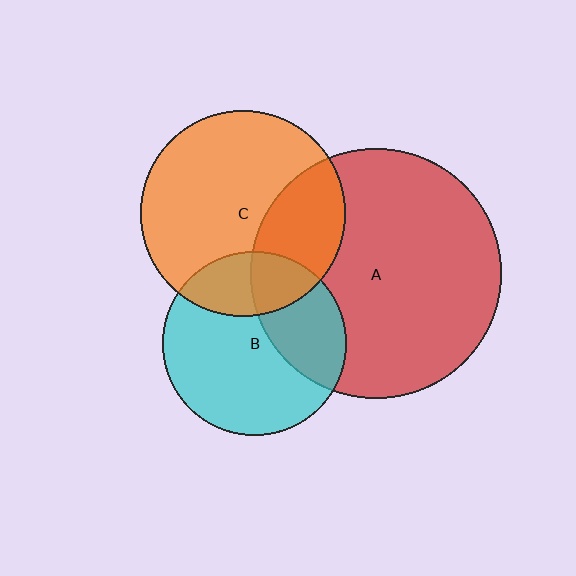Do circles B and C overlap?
Yes.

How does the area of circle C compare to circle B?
Approximately 1.2 times.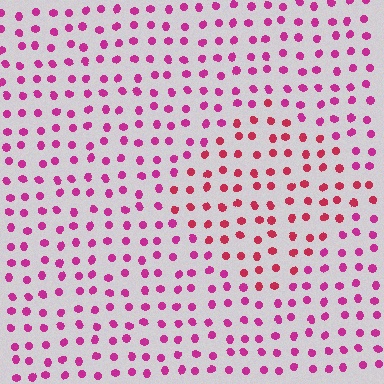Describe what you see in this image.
The image is filled with small magenta elements in a uniform arrangement. A diamond-shaped region is visible where the elements are tinted to a slightly different hue, forming a subtle color boundary.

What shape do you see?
I see a diamond.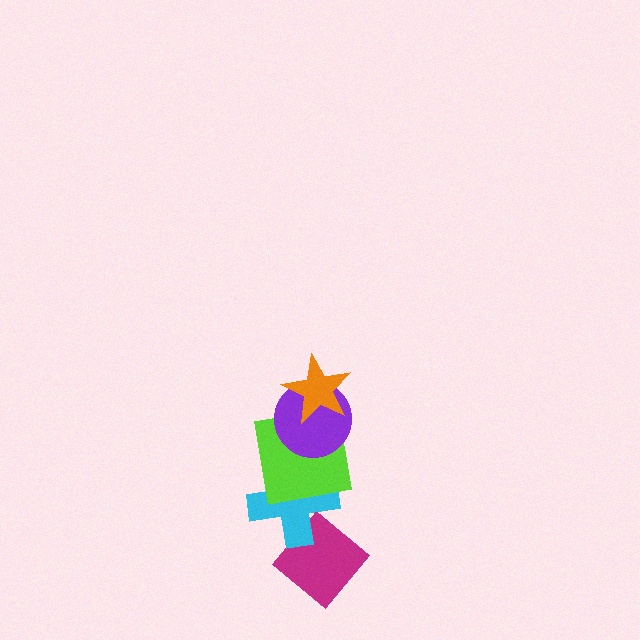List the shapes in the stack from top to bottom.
From top to bottom: the orange star, the purple circle, the lime square, the cyan cross, the magenta diamond.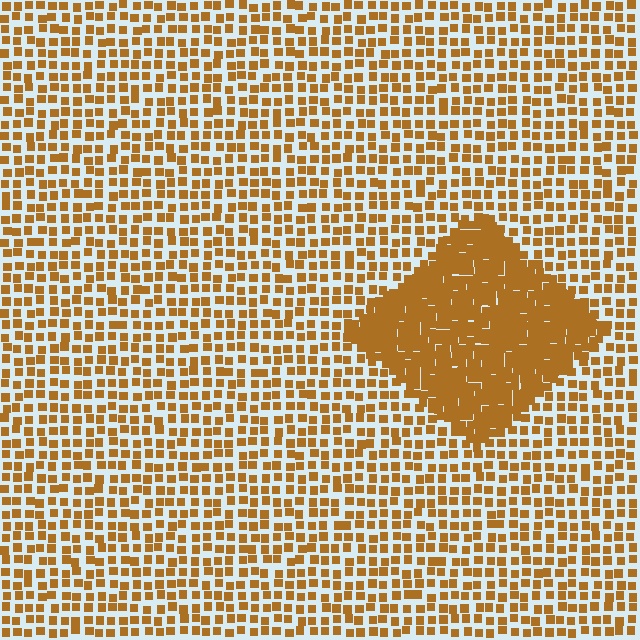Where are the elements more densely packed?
The elements are more densely packed inside the diamond boundary.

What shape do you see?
I see a diamond.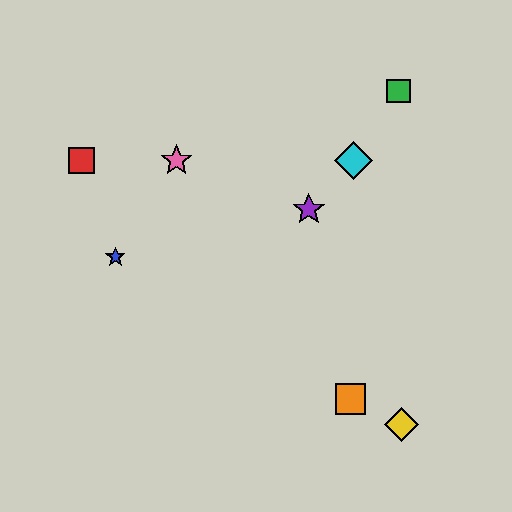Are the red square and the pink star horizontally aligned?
Yes, both are at y≈161.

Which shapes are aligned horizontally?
The red square, the cyan diamond, the pink star are aligned horizontally.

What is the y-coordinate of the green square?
The green square is at y≈91.